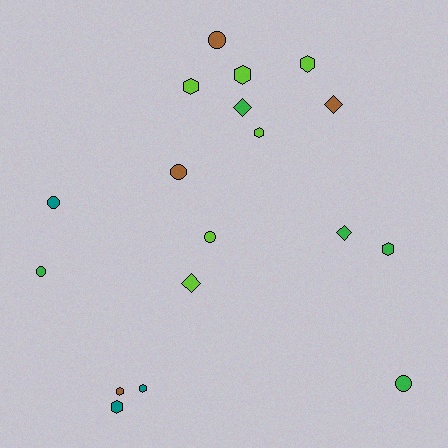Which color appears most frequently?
Lime, with 6 objects.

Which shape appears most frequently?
Hexagon, with 8 objects.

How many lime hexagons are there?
There are 4 lime hexagons.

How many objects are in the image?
There are 18 objects.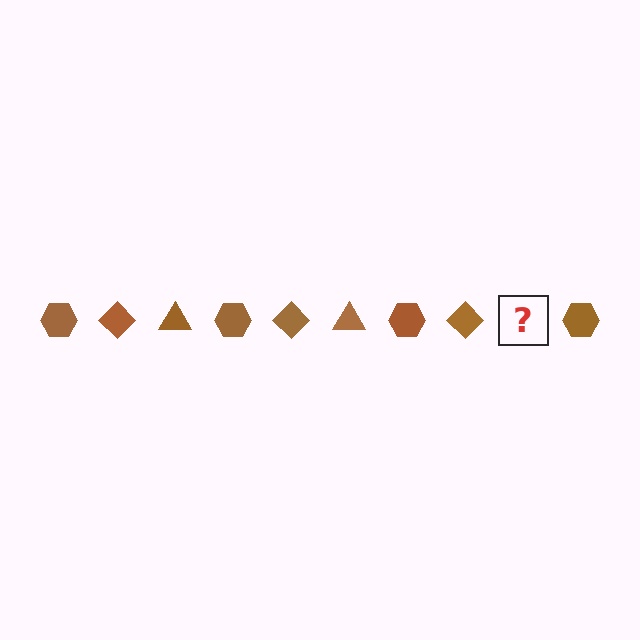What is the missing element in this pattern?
The missing element is a brown triangle.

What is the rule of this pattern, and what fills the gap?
The rule is that the pattern cycles through hexagon, diamond, triangle shapes in brown. The gap should be filled with a brown triangle.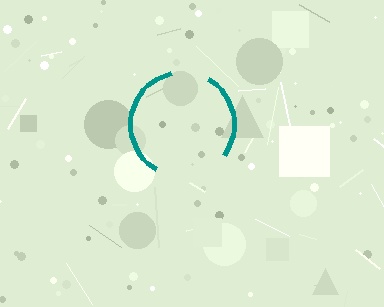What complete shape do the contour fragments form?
The contour fragments form a circle.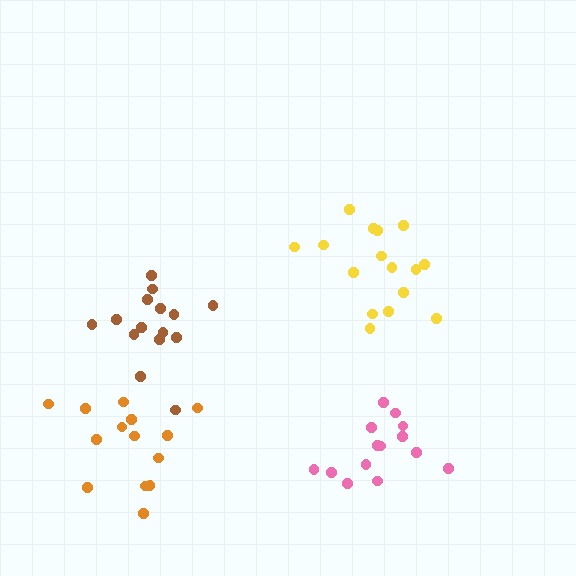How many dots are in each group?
Group 1: 16 dots, Group 2: 15 dots, Group 3: 14 dots, Group 4: 14 dots (59 total).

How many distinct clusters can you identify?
There are 4 distinct clusters.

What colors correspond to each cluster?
The clusters are colored: yellow, brown, pink, orange.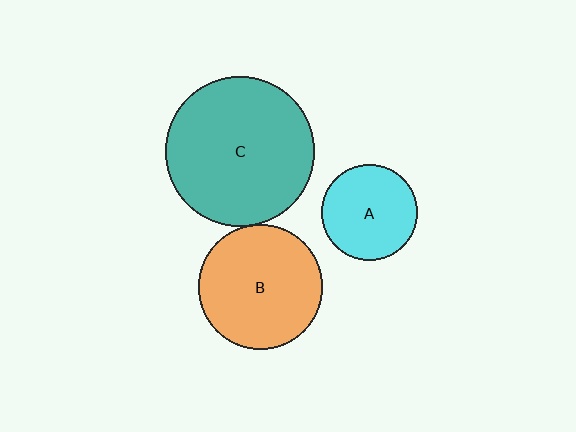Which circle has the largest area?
Circle C (teal).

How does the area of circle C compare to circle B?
Approximately 1.4 times.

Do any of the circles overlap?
No, none of the circles overlap.